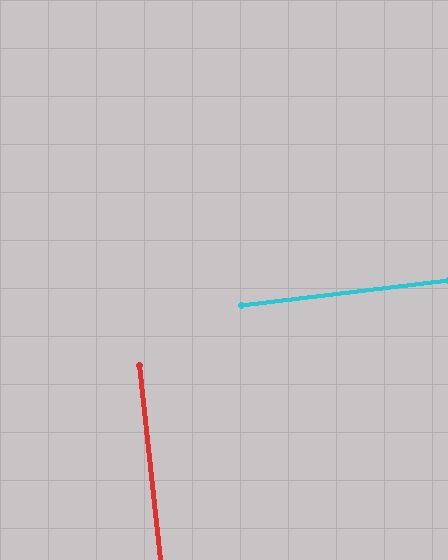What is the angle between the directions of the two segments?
Approximately 89 degrees.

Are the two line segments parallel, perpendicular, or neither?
Perpendicular — they meet at approximately 89°.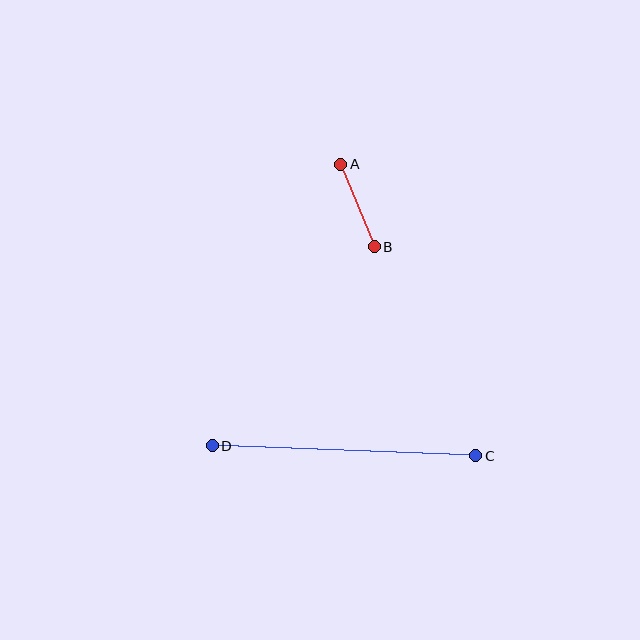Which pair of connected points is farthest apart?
Points C and D are farthest apart.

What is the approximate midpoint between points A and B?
The midpoint is at approximately (358, 205) pixels.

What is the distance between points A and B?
The distance is approximately 89 pixels.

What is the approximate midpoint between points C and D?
The midpoint is at approximately (344, 451) pixels.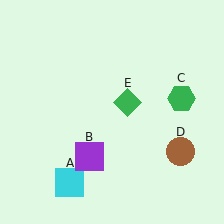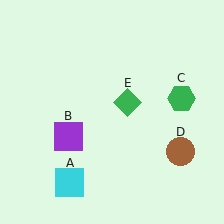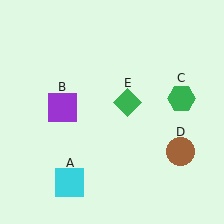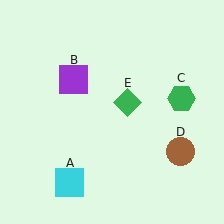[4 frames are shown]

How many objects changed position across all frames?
1 object changed position: purple square (object B).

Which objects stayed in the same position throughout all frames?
Cyan square (object A) and green hexagon (object C) and brown circle (object D) and green diamond (object E) remained stationary.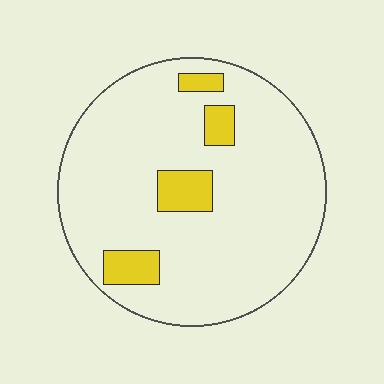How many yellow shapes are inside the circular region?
4.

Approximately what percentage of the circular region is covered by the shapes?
Approximately 10%.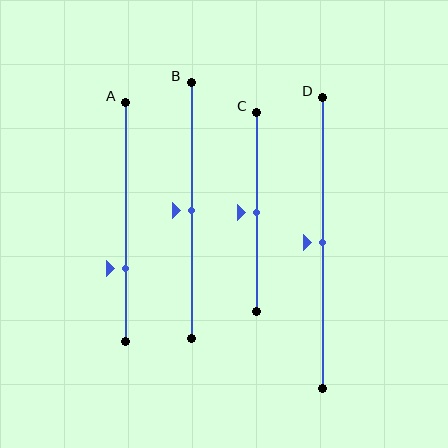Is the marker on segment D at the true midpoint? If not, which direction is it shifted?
Yes, the marker on segment D is at the true midpoint.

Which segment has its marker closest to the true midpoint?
Segment B has its marker closest to the true midpoint.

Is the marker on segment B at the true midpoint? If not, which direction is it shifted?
Yes, the marker on segment B is at the true midpoint.